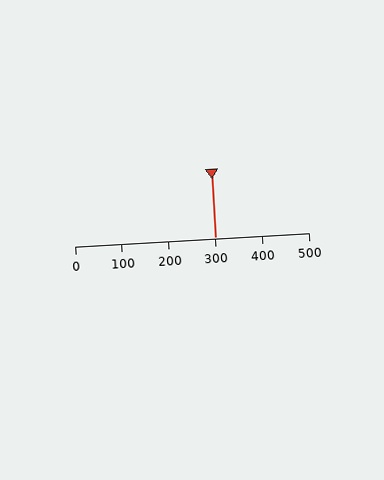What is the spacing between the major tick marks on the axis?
The major ticks are spaced 100 apart.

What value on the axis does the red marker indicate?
The marker indicates approximately 300.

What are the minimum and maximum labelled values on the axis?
The axis runs from 0 to 500.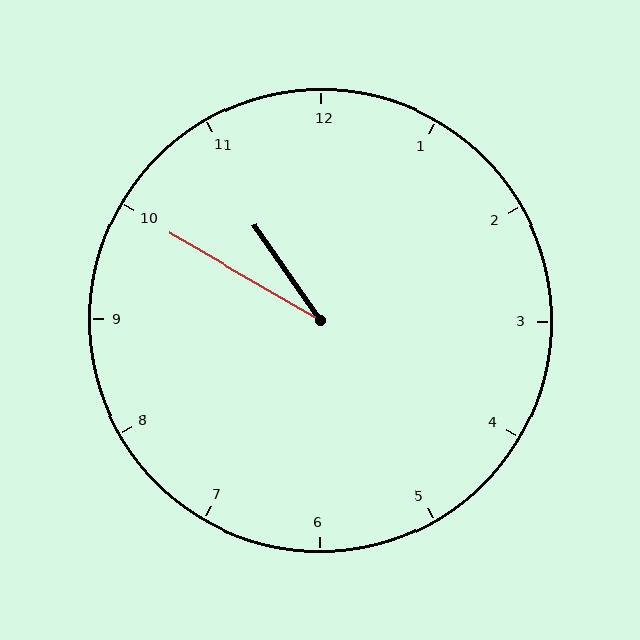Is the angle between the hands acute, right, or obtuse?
It is acute.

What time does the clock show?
10:50.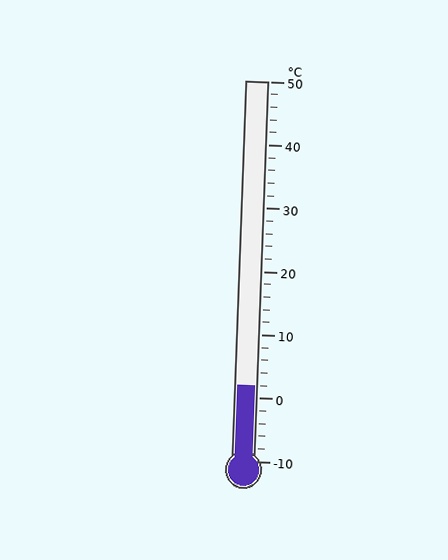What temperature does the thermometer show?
The thermometer shows approximately 2°C.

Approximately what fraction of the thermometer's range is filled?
The thermometer is filled to approximately 20% of its range.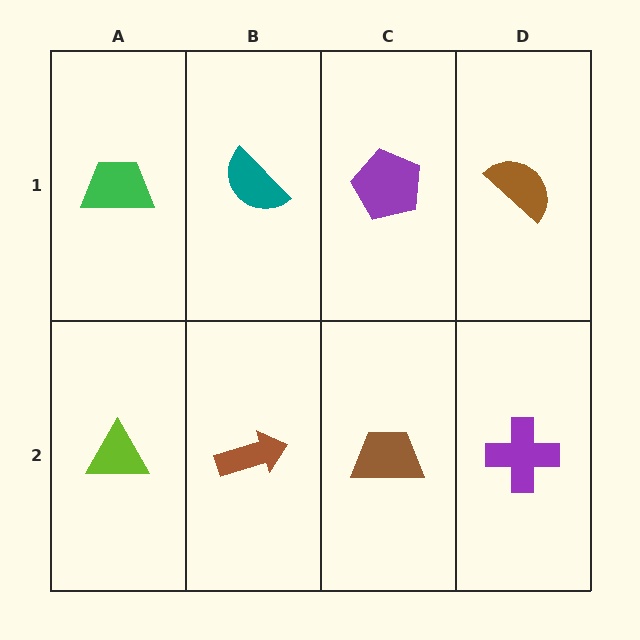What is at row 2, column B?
A brown arrow.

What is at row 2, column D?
A purple cross.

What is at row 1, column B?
A teal semicircle.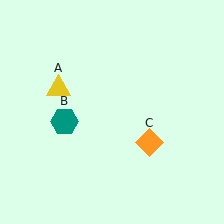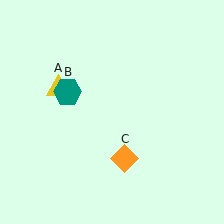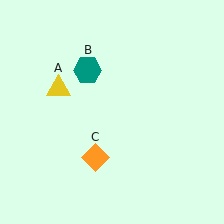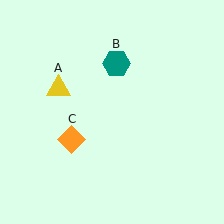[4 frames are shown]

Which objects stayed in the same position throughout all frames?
Yellow triangle (object A) remained stationary.